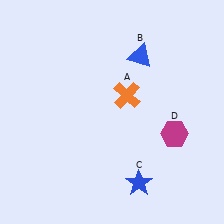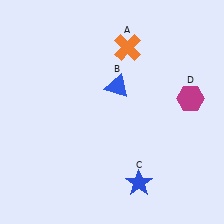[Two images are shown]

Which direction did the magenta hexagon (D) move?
The magenta hexagon (D) moved up.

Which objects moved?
The objects that moved are: the orange cross (A), the blue triangle (B), the magenta hexagon (D).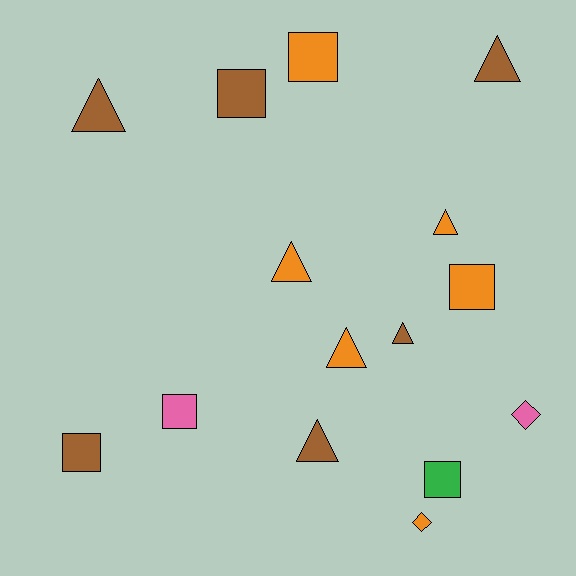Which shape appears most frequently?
Triangle, with 7 objects.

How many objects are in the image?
There are 15 objects.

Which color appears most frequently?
Brown, with 6 objects.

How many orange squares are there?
There are 2 orange squares.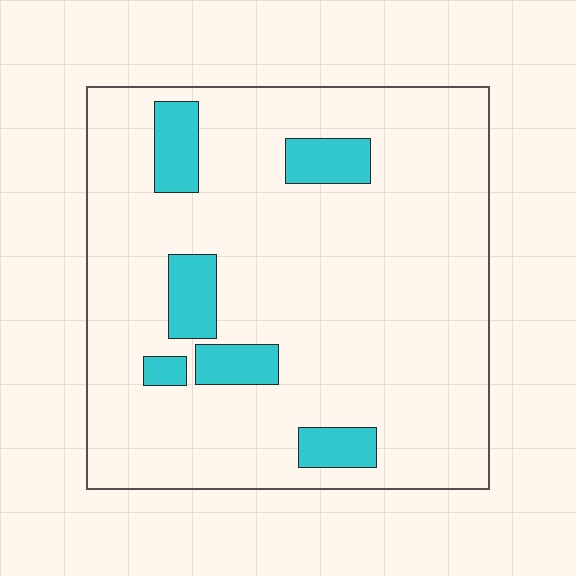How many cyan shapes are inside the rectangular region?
6.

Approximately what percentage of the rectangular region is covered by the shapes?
Approximately 10%.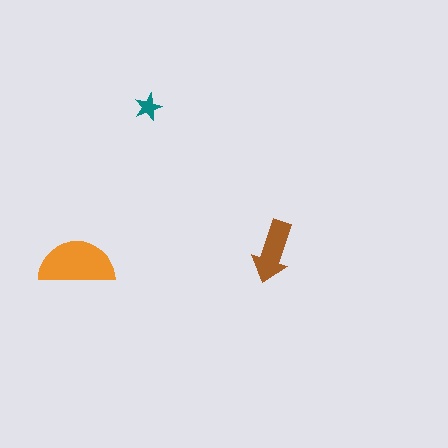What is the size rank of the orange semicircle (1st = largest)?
1st.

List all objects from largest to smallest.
The orange semicircle, the brown arrow, the teal star.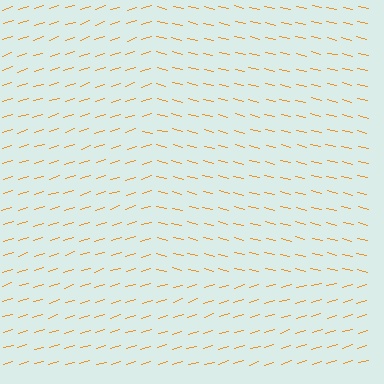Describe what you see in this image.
The image is filled with small orange line segments. A rectangle region in the image has lines oriented differently from the surrounding lines, creating a visible texture boundary.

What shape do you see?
I see a rectangle.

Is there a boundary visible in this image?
Yes, there is a texture boundary formed by a change in line orientation.